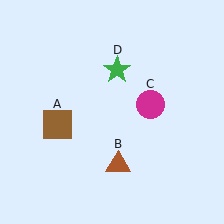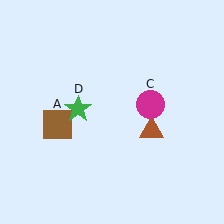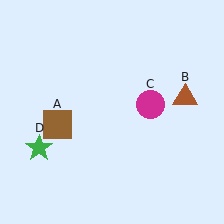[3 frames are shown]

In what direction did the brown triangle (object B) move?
The brown triangle (object B) moved up and to the right.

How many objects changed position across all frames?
2 objects changed position: brown triangle (object B), green star (object D).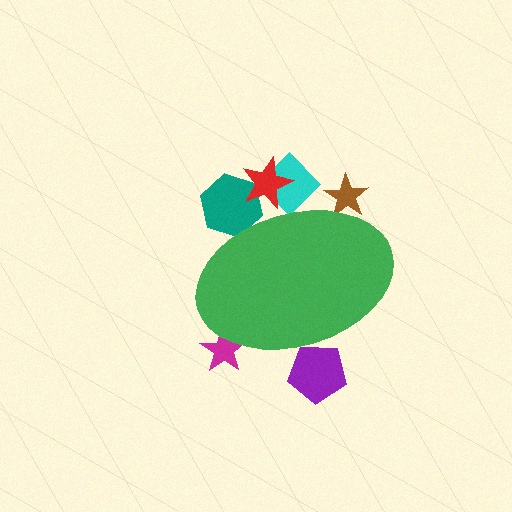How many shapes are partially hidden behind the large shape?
6 shapes are partially hidden.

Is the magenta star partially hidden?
Yes, the magenta star is partially hidden behind the green ellipse.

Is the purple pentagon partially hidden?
Yes, the purple pentagon is partially hidden behind the green ellipse.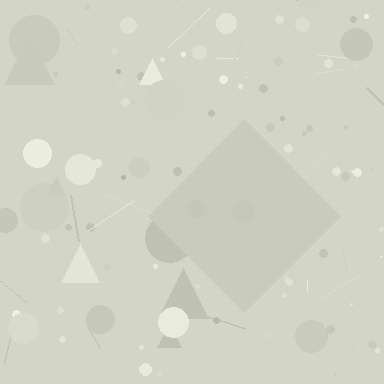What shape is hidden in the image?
A diamond is hidden in the image.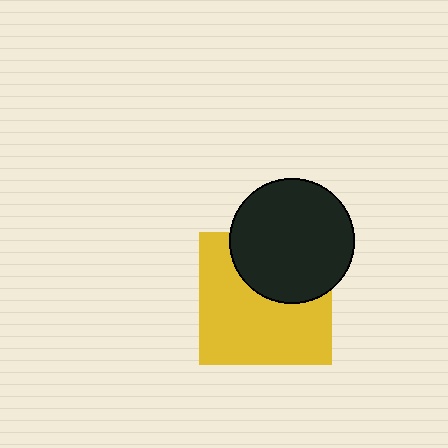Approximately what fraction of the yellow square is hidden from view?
Roughly 36% of the yellow square is hidden behind the black circle.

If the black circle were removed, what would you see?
You would see the complete yellow square.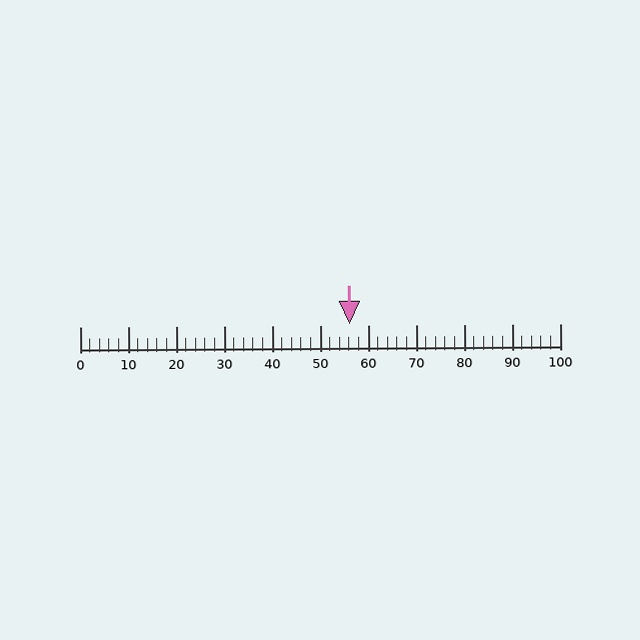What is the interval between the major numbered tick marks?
The major tick marks are spaced 10 units apart.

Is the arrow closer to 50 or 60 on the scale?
The arrow is closer to 60.